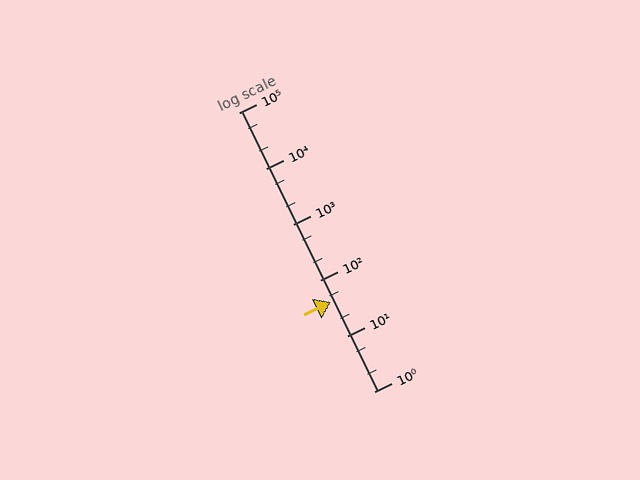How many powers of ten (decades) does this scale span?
The scale spans 5 decades, from 1 to 100000.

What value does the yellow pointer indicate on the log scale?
The pointer indicates approximately 41.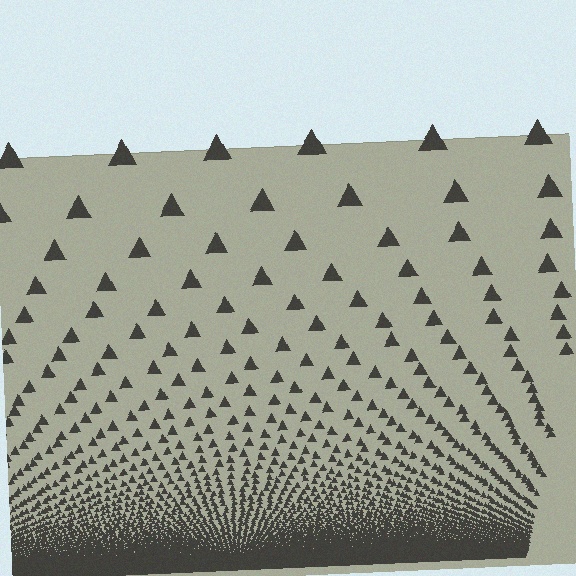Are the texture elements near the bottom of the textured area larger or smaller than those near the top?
Smaller. The gradient is inverted — elements near the bottom are smaller and denser.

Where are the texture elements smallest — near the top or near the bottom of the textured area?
Near the bottom.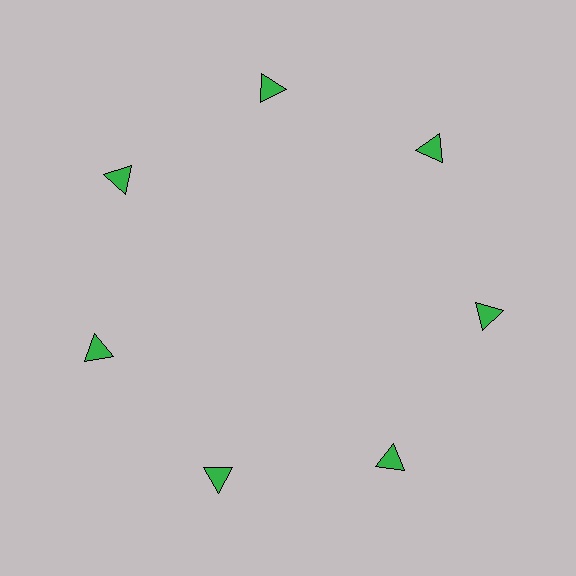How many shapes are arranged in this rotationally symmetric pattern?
There are 7 shapes, arranged in 7 groups of 1.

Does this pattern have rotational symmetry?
Yes, this pattern has 7-fold rotational symmetry. It looks the same after rotating 51 degrees around the center.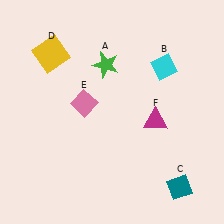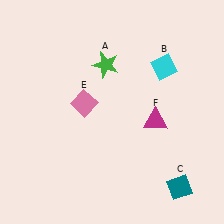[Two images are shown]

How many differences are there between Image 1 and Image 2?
There is 1 difference between the two images.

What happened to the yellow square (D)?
The yellow square (D) was removed in Image 2. It was in the top-left area of Image 1.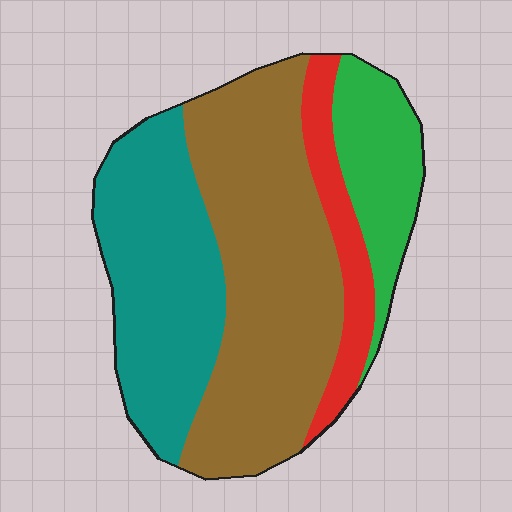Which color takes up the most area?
Brown, at roughly 45%.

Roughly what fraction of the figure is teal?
Teal covers roughly 30% of the figure.